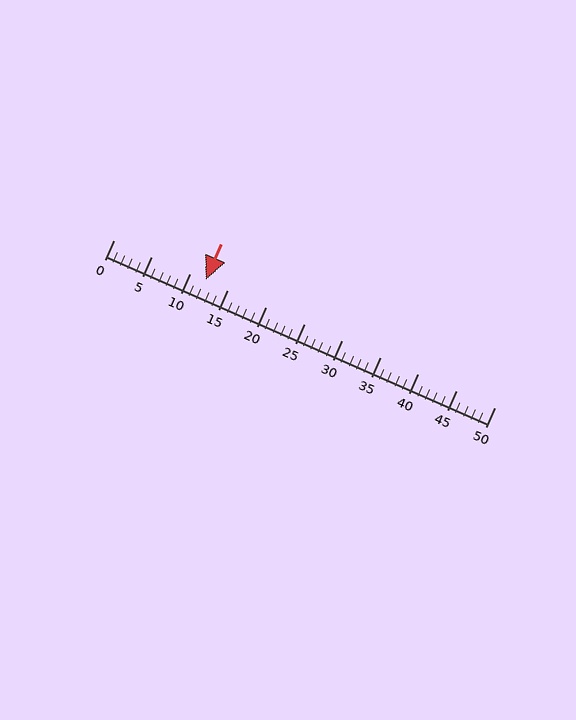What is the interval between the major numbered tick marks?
The major tick marks are spaced 5 units apart.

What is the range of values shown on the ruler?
The ruler shows values from 0 to 50.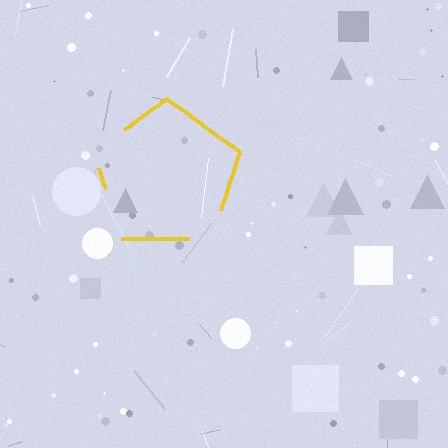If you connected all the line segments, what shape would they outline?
They would outline a pentagon.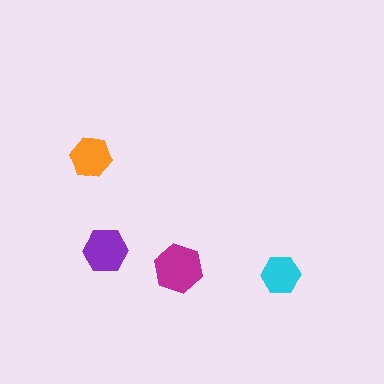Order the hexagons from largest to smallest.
the magenta one, the purple one, the orange one, the cyan one.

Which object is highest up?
The orange hexagon is topmost.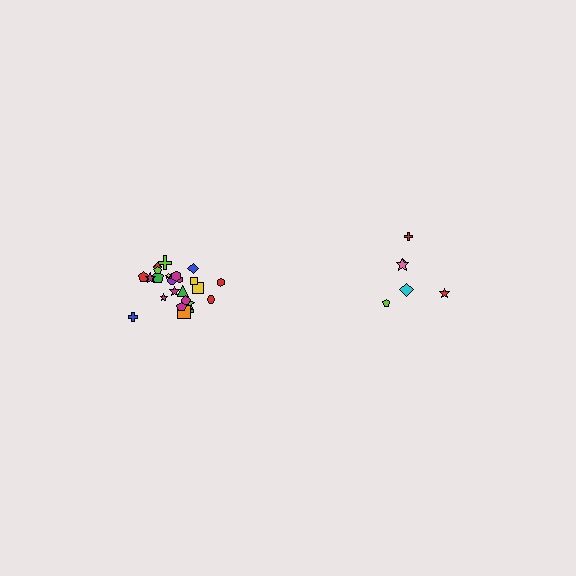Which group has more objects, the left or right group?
The left group.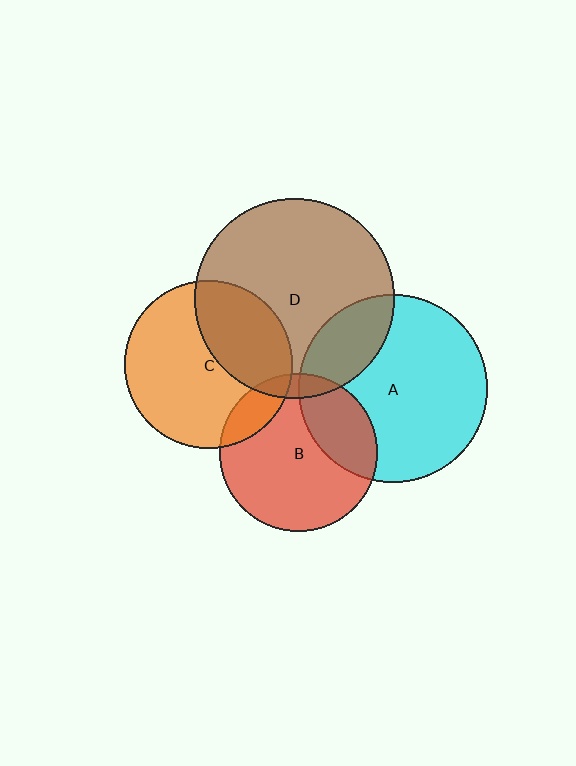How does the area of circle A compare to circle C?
Approximately 1.3 times.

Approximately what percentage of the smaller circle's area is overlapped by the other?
Approximately 35%.